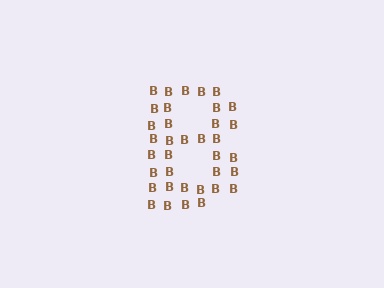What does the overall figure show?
The overall figure shows the letter B.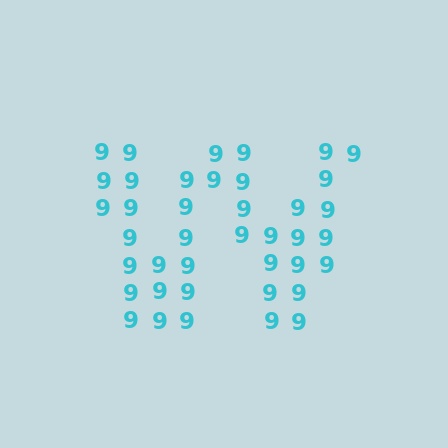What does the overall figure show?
The overall figure shows the letter W.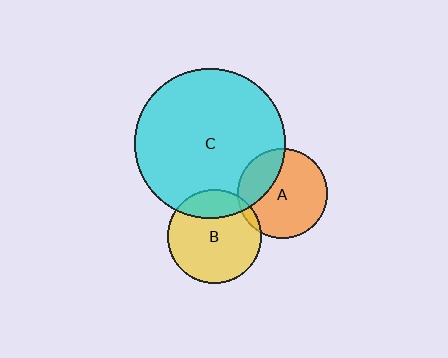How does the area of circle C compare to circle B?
Approximately 2.6 times.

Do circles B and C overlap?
Yes.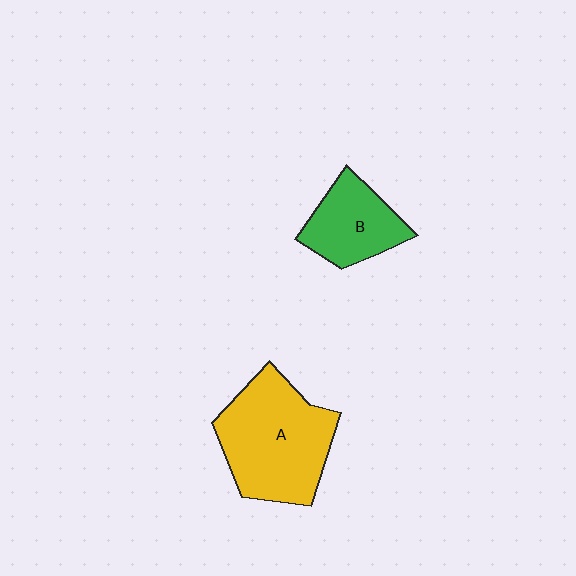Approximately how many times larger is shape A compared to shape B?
Approximately 1.8 times.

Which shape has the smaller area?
Shape B (green).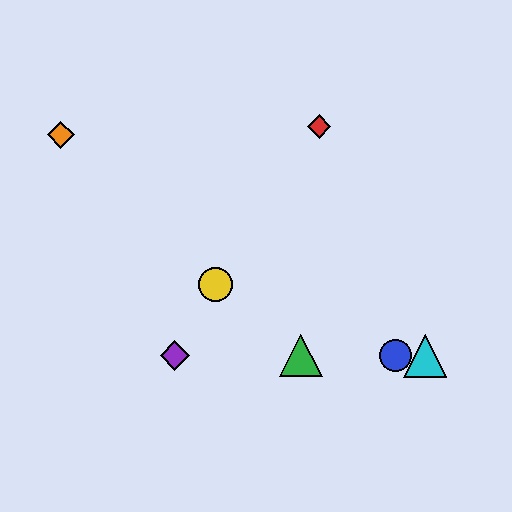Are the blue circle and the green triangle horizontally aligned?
Yes, both are at y≈356.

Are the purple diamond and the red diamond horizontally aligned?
No, the purple diamond is at y≈356 and the red diamond is at y≈127.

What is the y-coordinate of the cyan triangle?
The cyan triangle is at y≈356.